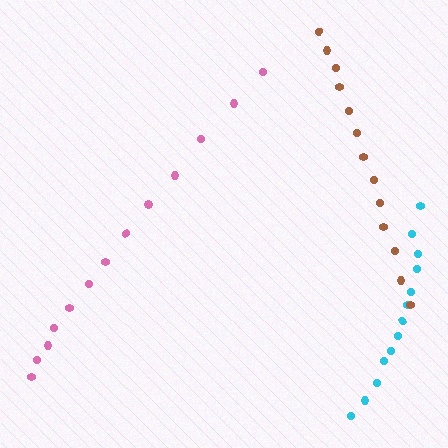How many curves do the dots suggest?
There are 3 distinct paths.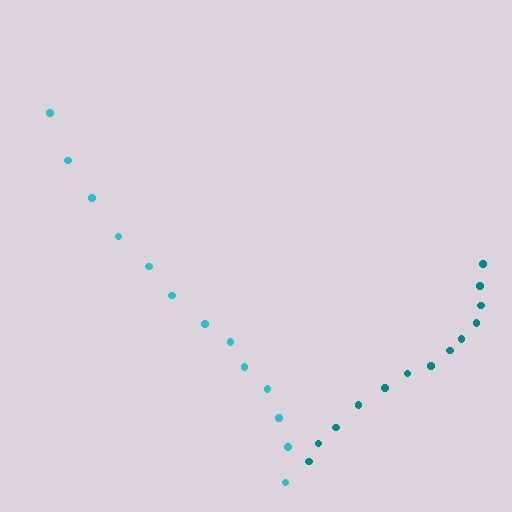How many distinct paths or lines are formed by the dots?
There are 2 distinct paths.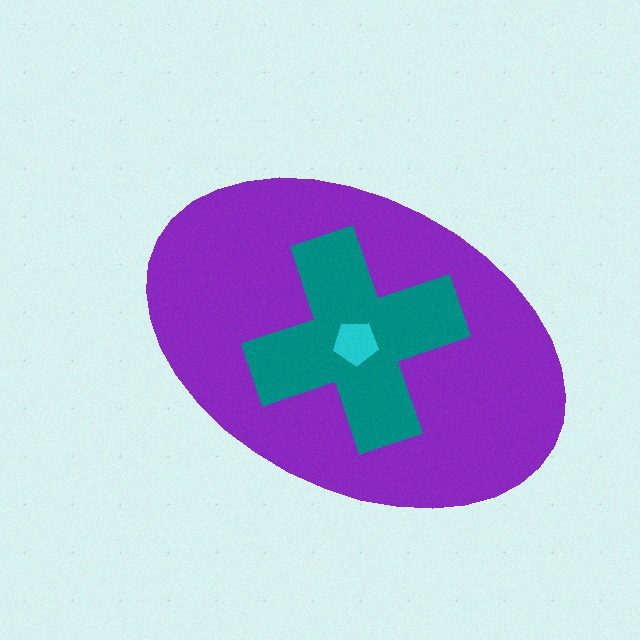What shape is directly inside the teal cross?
The cyan pentagon.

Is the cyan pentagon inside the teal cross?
Yes.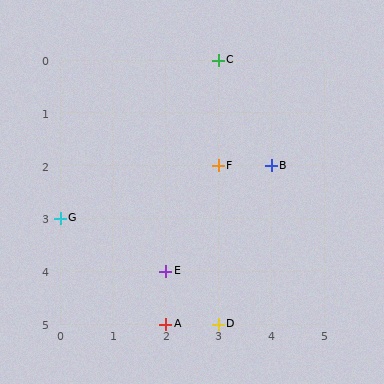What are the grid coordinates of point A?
Point A is at grid coordinates (2, 5).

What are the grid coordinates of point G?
Point G is at grid coordinates (0, 3).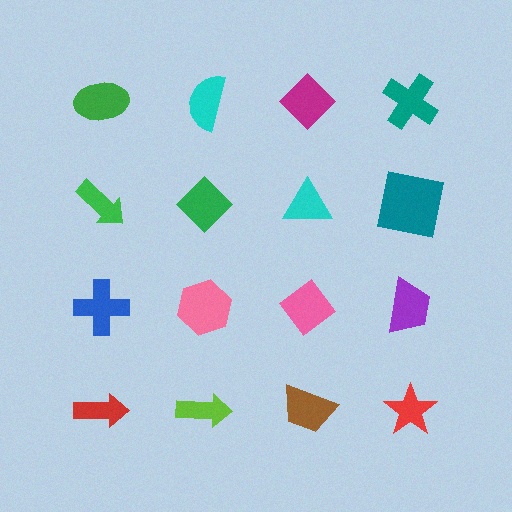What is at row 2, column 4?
A teal square.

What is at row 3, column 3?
A pink diamond.